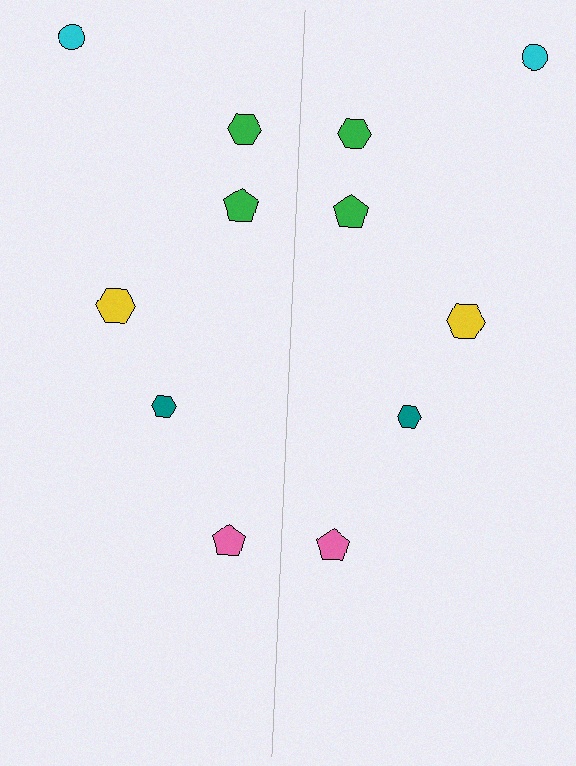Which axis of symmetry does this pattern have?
The pattern has a vertical axis of symmetry running through the center of the image.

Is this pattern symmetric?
Yes, this pattern has bilateral (reflection) symmetry.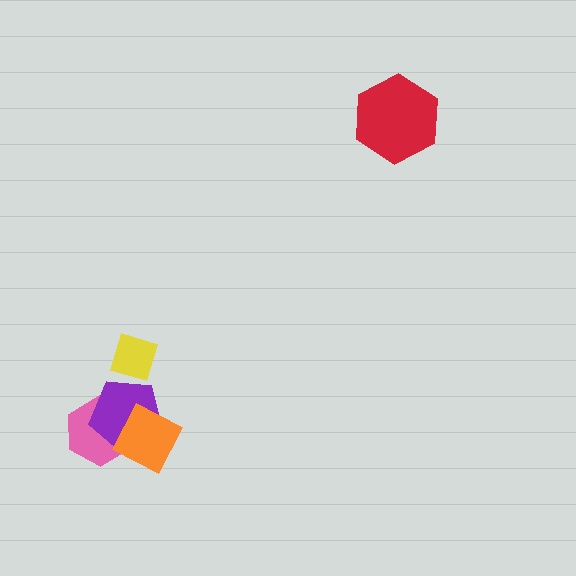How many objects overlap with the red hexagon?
0 objects overlap with the red hexagon.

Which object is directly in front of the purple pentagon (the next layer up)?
The orange diamond is directly in front of the purple pentagon.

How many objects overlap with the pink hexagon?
2 objects overlap with the pink hexagon.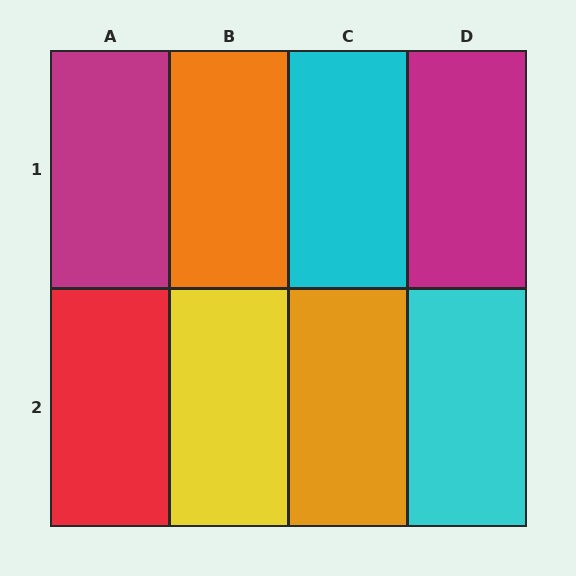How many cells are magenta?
2 cells are magenta.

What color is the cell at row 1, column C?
Cyan.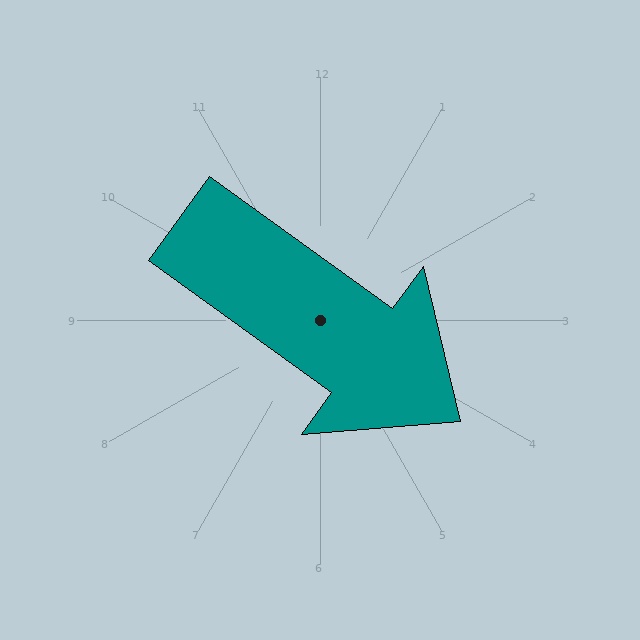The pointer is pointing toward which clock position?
Roughly 4 o'clock.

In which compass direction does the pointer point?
Southeast.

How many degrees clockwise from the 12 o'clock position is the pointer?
Approximately 126 degrees.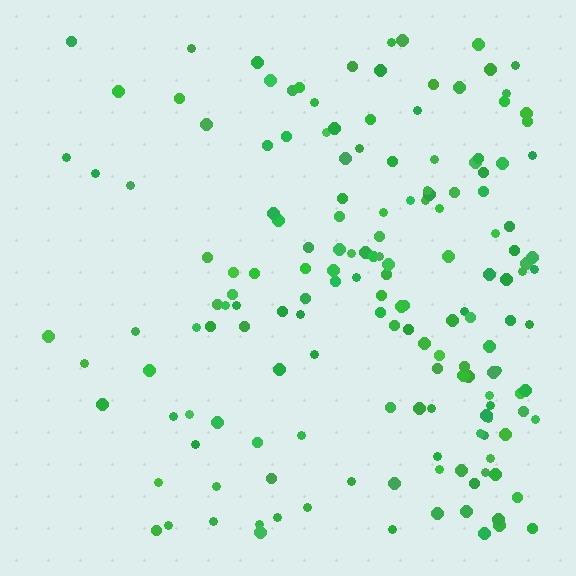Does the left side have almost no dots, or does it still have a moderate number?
Still a moderate number, just noticeably fewer than the right.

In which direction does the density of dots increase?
From left to right, with the right side densest.